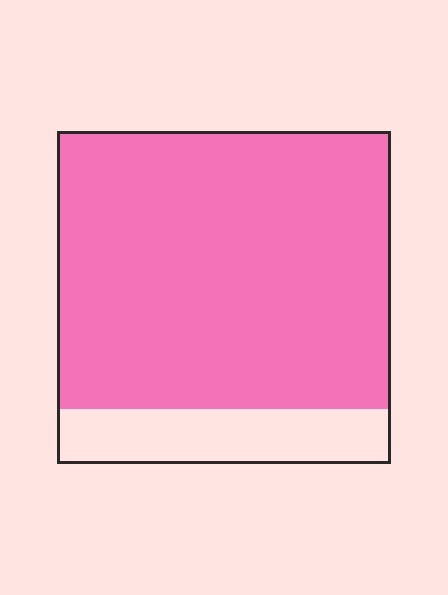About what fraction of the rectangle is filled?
About five sixths (5/6).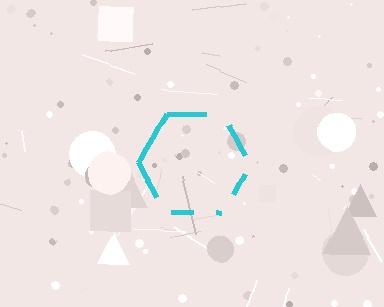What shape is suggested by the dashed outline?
The dashed outline suggests a hexagon.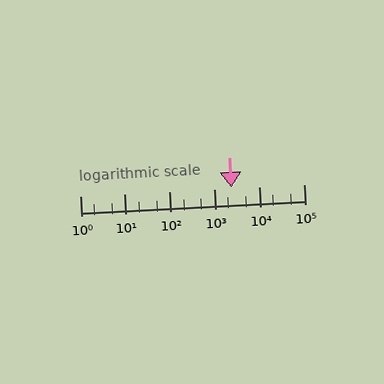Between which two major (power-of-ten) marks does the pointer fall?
The pointer is between 1000 and 10000.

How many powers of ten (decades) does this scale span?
The scale spans 5 decades, from 1 to 100000.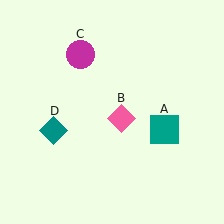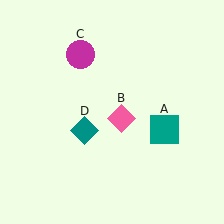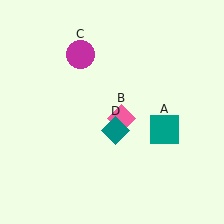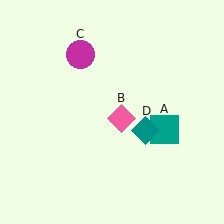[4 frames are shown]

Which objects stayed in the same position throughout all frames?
Teal square (object A) and pink diamond (object B) and magenta circle (object C) remained stationary.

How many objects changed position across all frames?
1 object changed position: teal diamond (object D).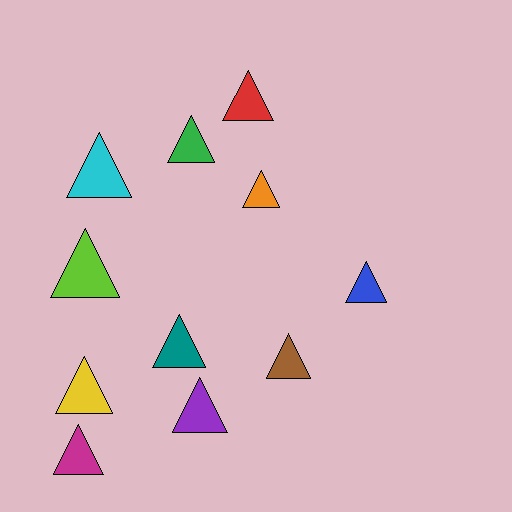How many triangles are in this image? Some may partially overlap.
There are 11 triangles.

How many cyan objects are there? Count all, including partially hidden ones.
There is 1 cyan object.